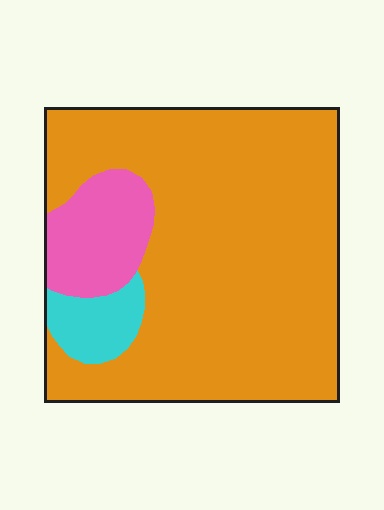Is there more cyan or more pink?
Pink.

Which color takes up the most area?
Orange, at roughly 80%.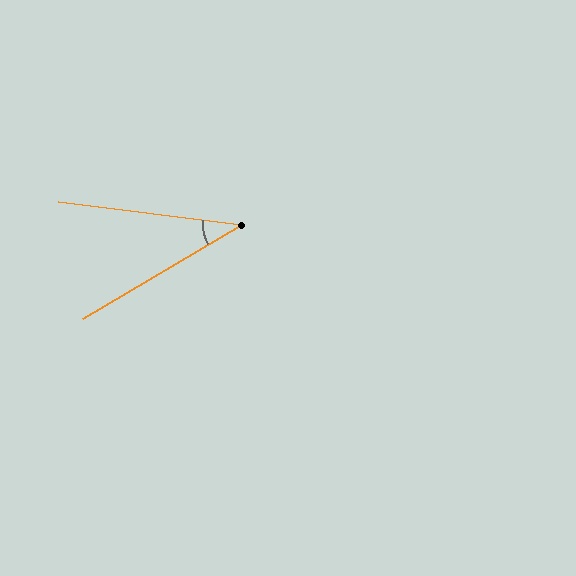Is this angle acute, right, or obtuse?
It is acute.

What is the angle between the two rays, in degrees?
Approximately 37 degrees.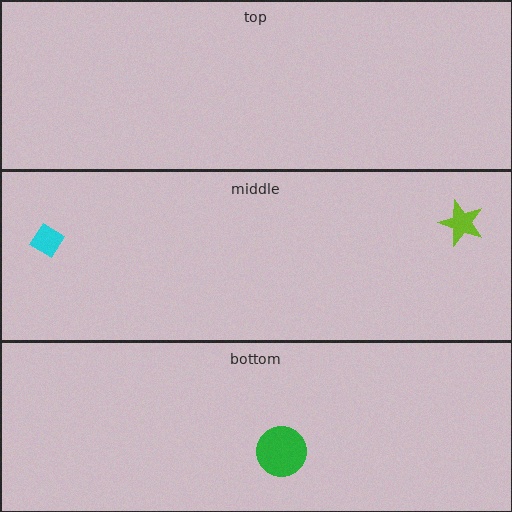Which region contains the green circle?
The bottom region.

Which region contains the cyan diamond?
The middle region.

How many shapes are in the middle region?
2.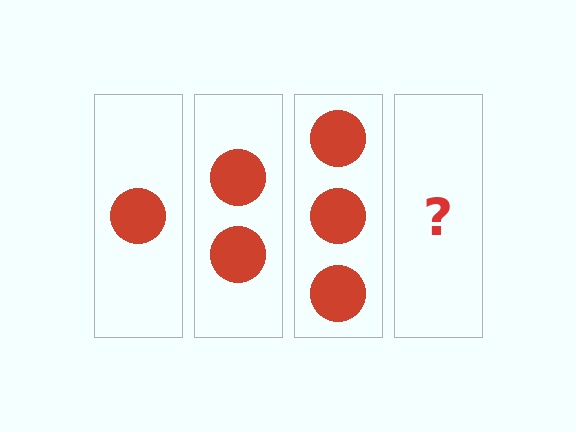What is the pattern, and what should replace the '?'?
The pattern is that each step adds one more circle. The '?' should be 4 circles.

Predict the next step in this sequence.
The next step is 4 circles.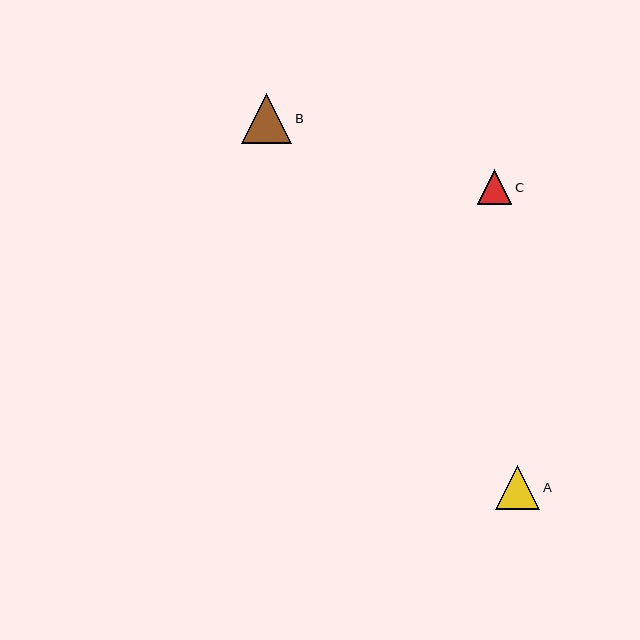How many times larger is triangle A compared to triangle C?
Triangle A is approximately 1.3 times the size of triangle C.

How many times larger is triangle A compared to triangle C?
Triangle A is approximately 1.3 times the size of triangle C.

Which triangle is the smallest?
Triangle C is the smallest with a size of approximately 35 pixels.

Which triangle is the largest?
Triangle B is the largest with a size of approximately 50 pixels.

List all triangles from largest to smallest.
From largest to smallest: B, A, C.